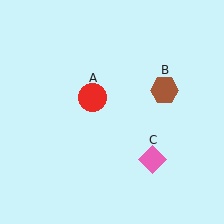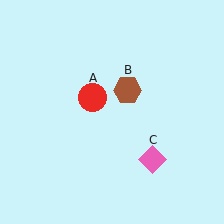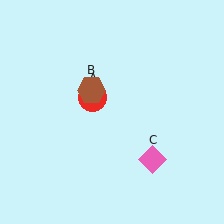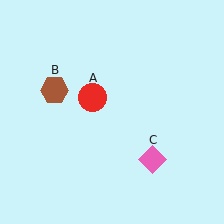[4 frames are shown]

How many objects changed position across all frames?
1 object changed position: brown hexagon (object B).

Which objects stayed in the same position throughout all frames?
Red circle (object A) and pink diamond (object C) remained stationary.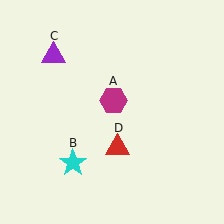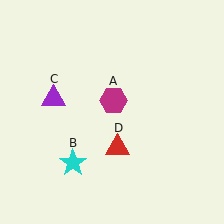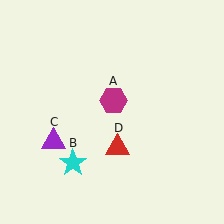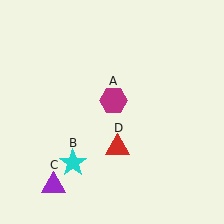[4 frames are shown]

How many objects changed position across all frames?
1 object changed position: purple triangle (object C).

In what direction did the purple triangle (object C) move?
The purple triangle (object C) moved down.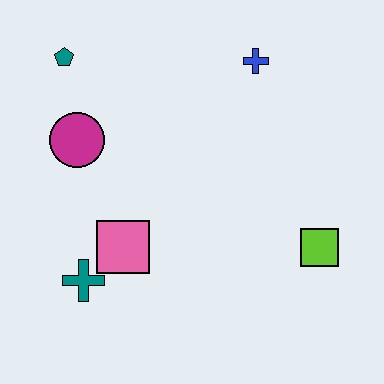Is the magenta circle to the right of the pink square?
No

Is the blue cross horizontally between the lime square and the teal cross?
Yes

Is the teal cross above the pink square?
No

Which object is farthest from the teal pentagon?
The lime square is farthest from the teal pentagon.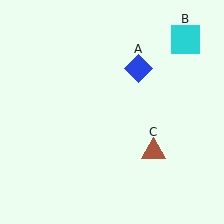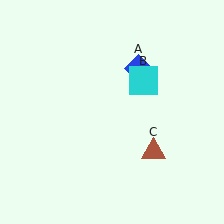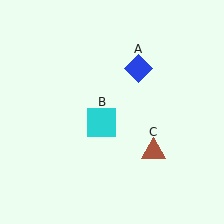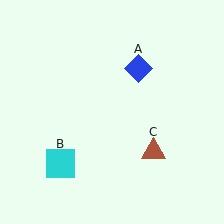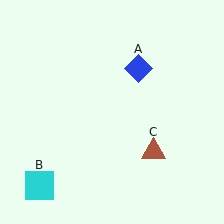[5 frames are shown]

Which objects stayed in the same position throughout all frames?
Blue diamond (object A) and brown triangle (object C) remained stationary.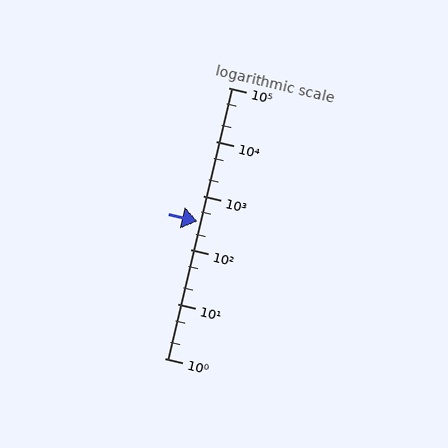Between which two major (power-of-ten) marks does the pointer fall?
The pointer is between 100 and 1000.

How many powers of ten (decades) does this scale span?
The scale spans 5 decades, from 1 to 100000.